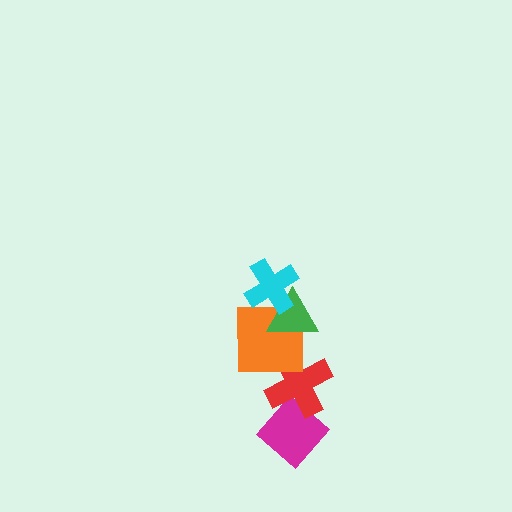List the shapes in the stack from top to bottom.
From top to bottom: the cyan cross, the green triangle, the orange square, the red cross, the magenta diamond.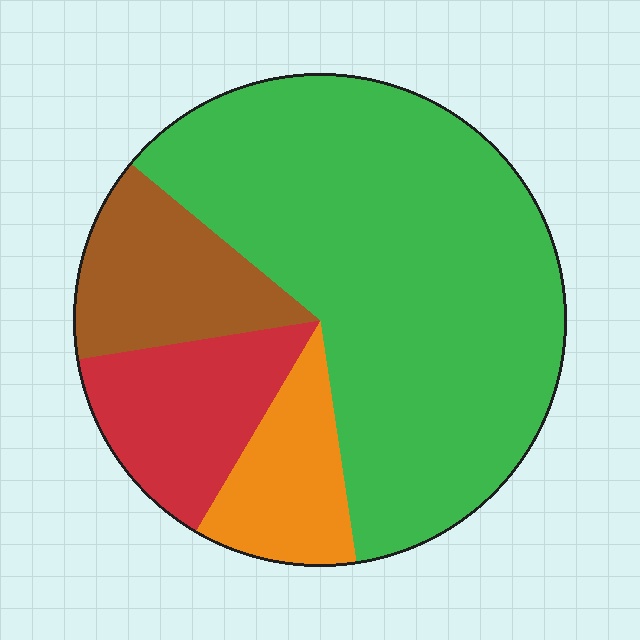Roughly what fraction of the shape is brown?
Brown takes up about one eighth (1/8) of the shape.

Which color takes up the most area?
Green, at roughly 60%.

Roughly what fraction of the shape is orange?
Orange covers around 10% of the shape.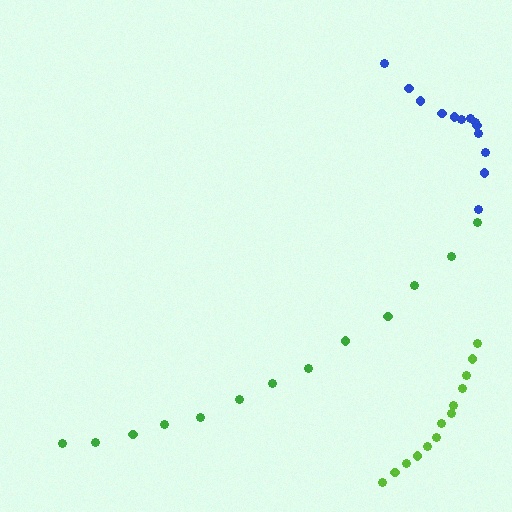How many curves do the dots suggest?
There are 3 distinct paths.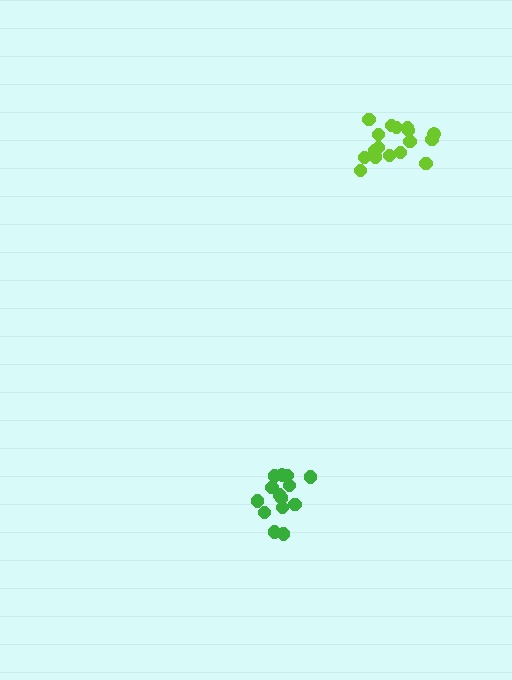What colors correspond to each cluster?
The clusters are colored: green, lime.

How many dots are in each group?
Group 1: 14 dots, Group 2: 17 dots (31 total).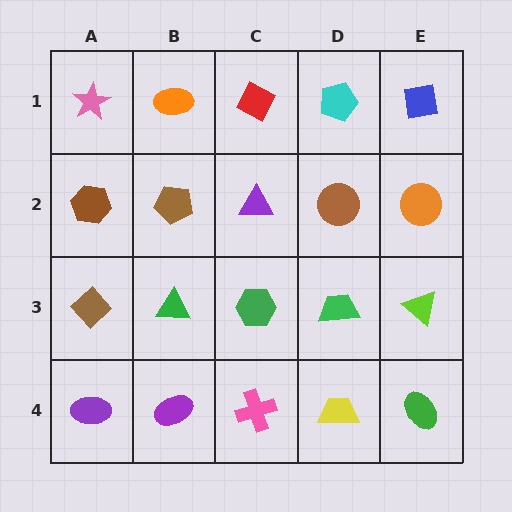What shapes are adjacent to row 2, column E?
A blue square (row 1, column E), a lime triangle (row 3, column E), a brown circle (row 2, column D).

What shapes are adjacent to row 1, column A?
A brown hexagon (row 2, column A), an orange ellipse (row 1, column B).